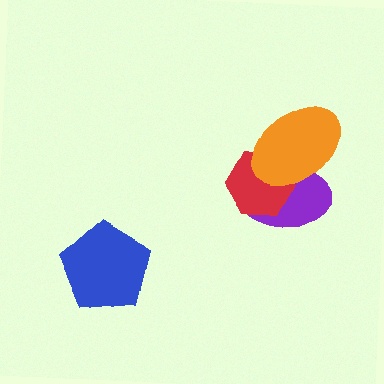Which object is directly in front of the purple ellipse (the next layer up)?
The red hexagon is directly in front of the purple ellipse.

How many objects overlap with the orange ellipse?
2 objects overlap with the orange ellipse.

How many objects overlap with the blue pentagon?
0 objects overlap with the blue pentagon.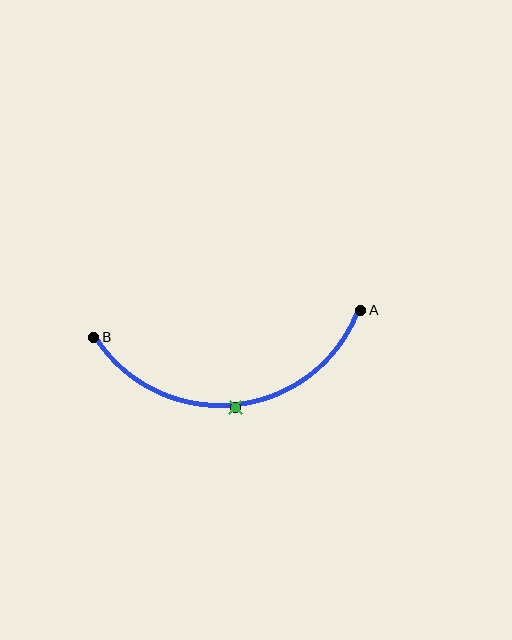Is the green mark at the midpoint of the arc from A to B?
Yes. The green mark lies on the arc at equal arc-length from both A and B — it is the arc midpoint.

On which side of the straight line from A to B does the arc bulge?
The arc bulges below the straight line connecting A and B.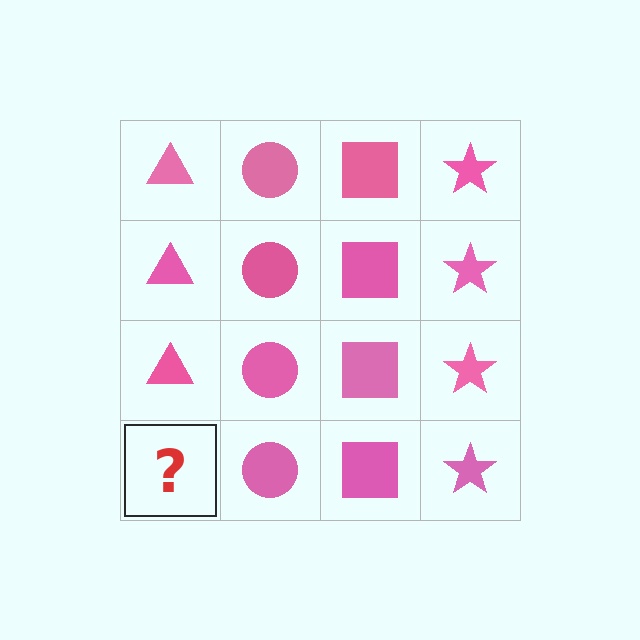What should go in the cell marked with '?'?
The missing cell should contain a pink triangle.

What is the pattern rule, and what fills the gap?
The rule is that each column has a consistent shape. The gap should be filled with a pink triangle.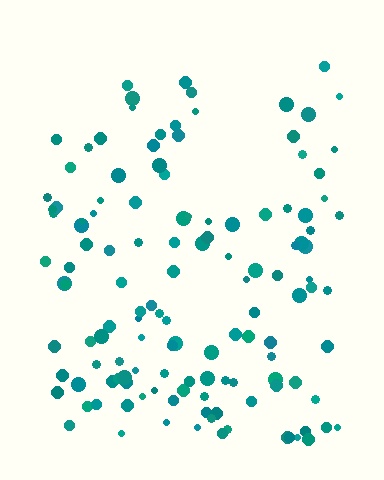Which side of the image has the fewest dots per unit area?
The top.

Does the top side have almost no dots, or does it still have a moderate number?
Still a moderate number, just noticeably fewer than the bottom.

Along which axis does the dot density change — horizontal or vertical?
Vertical.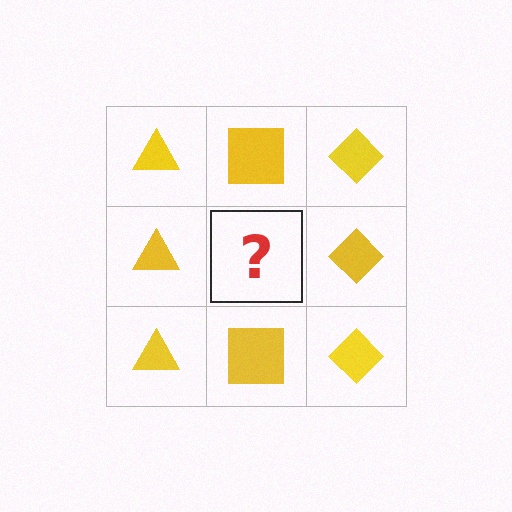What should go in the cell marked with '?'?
The missing cell should contain a yellow square.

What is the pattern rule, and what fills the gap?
The rule is that each column has a consistent shape. The gap should be filled with a yellow square.